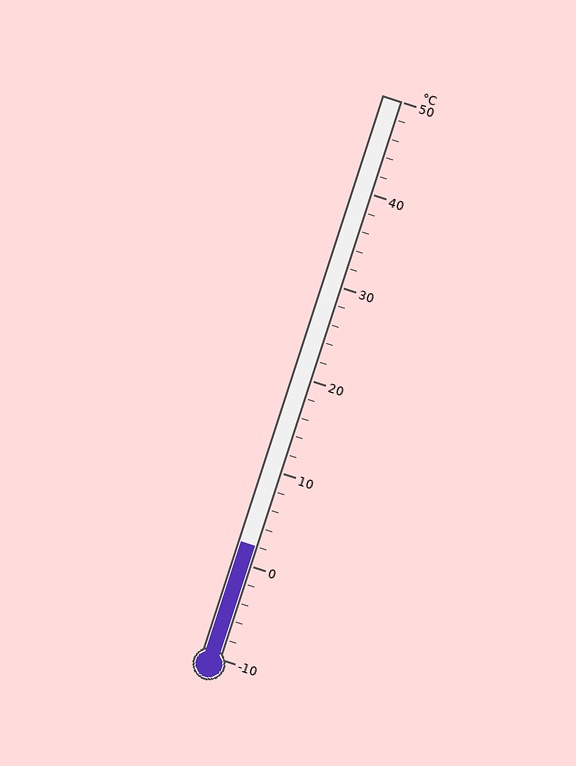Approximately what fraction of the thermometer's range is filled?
The thermometer is filled to approximately 20% of its range.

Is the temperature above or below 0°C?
The temperature is above 0°C.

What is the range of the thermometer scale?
The thermometer scale ranges from -10°C to 50°C.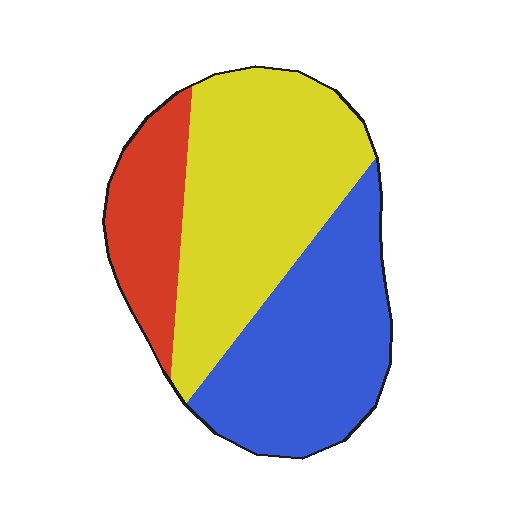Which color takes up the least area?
Red, at roughly 20%.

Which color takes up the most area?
Yellow, at roughly 45%.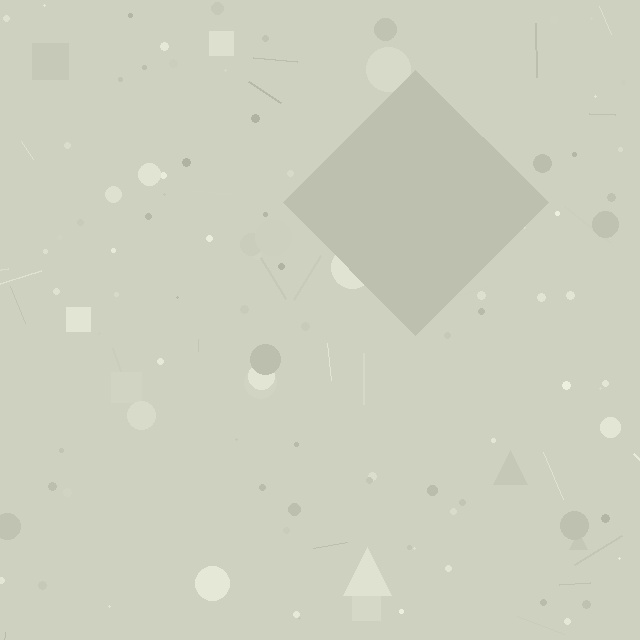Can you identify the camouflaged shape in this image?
The camouflaged shape is a diamond.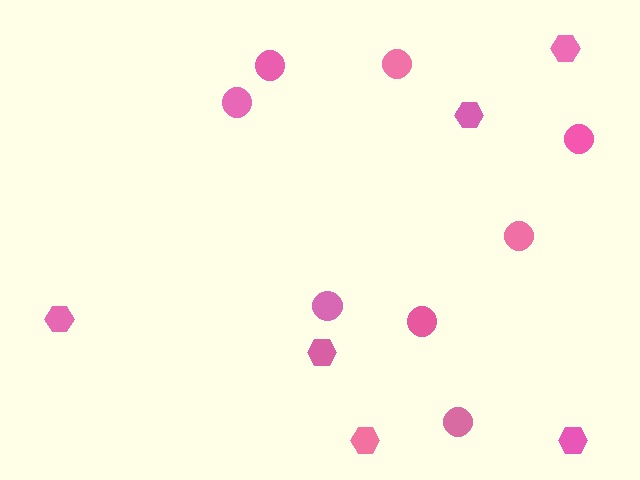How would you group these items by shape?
There are 2 groups: one group of hexagons (6) and one group of circles (8).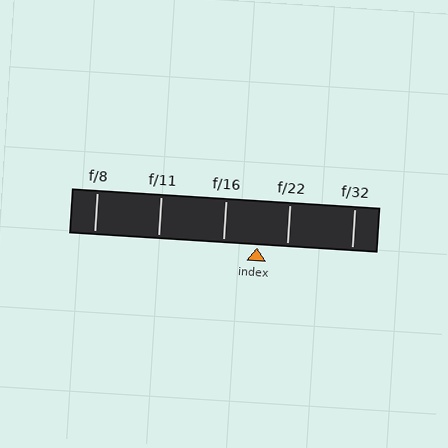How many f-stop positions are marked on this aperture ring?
There are 5 f-stop positions marked.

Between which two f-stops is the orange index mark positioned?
The index mark is between f/16 and f/22.